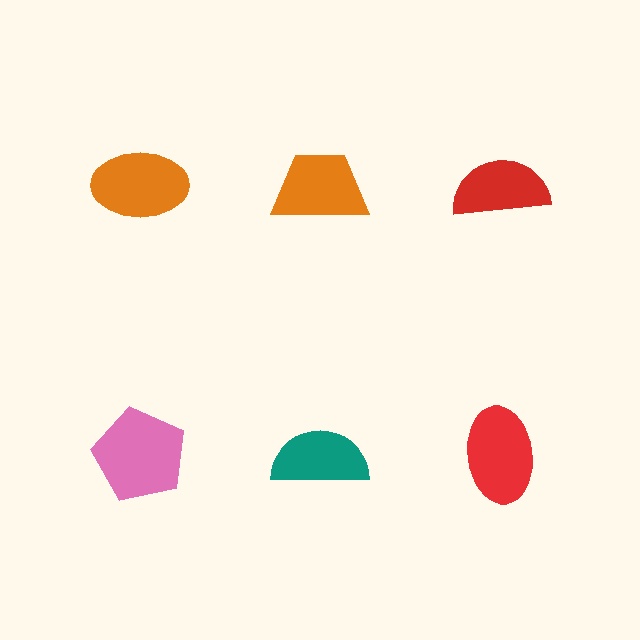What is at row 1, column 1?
An orange ellipse.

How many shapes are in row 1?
3 shapes.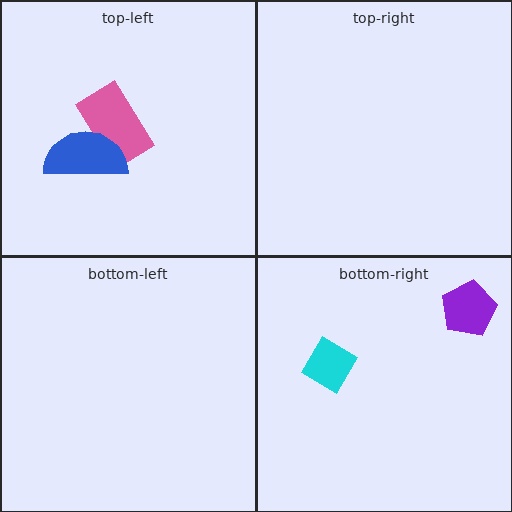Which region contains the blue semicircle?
The top-left region.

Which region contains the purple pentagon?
The bottom-right region.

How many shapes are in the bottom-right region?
2.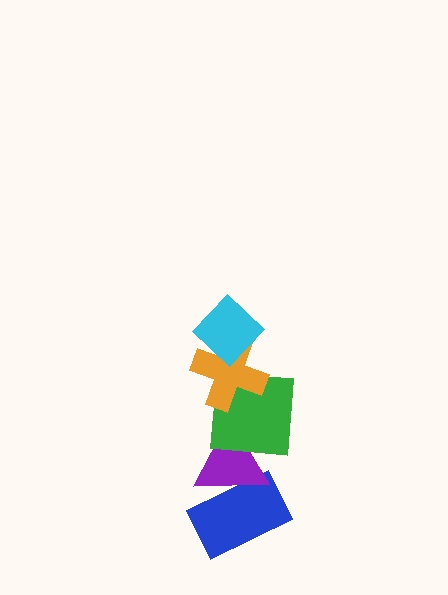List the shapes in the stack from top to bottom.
From top to bottom: the cyan diamond, the orange cross, the green square, the purple triangle, the blue rectangle.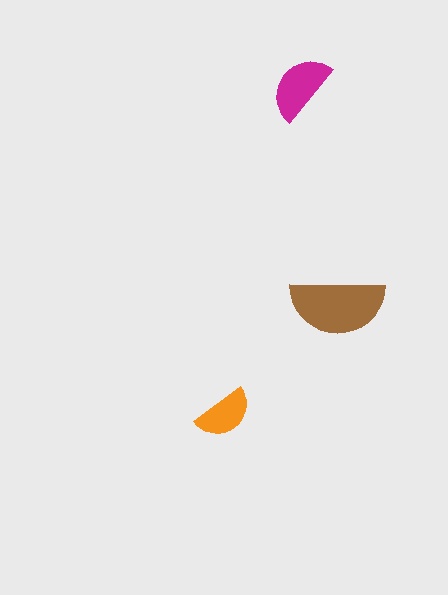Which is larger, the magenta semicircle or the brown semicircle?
The brown one.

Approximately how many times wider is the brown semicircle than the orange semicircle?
About 1.5 times wider.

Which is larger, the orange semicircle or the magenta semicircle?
The magenta one.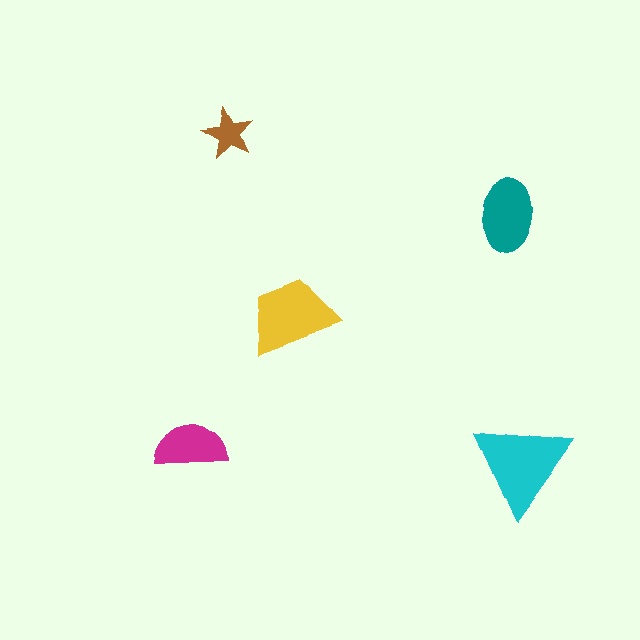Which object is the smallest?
The brown star.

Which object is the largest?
The cyan triangle.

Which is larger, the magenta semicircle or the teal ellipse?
The teal ellipse.